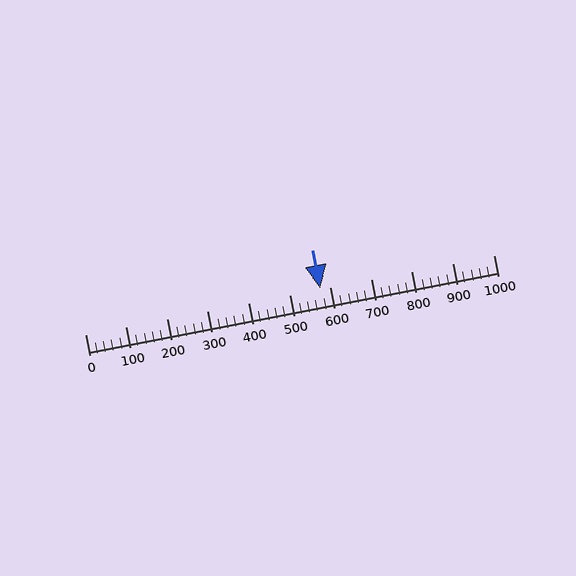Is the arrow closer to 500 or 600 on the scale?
The arrow is closer to 600.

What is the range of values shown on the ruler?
The ruler shows values from 0 to 1000.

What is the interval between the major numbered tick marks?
The major tick marks are spaced 100 units apart.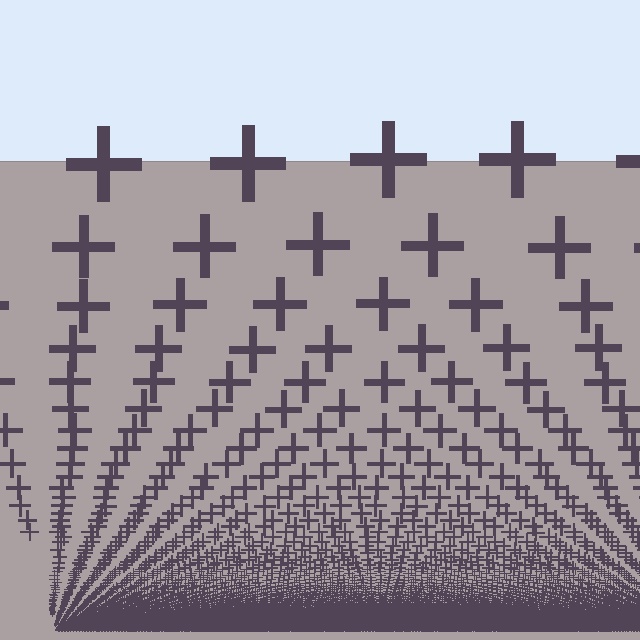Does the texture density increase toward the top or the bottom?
Density increases toward the bottom.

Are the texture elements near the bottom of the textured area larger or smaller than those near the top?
Smaller. The gradient is inverted — elements near the bottom are smaller and denser.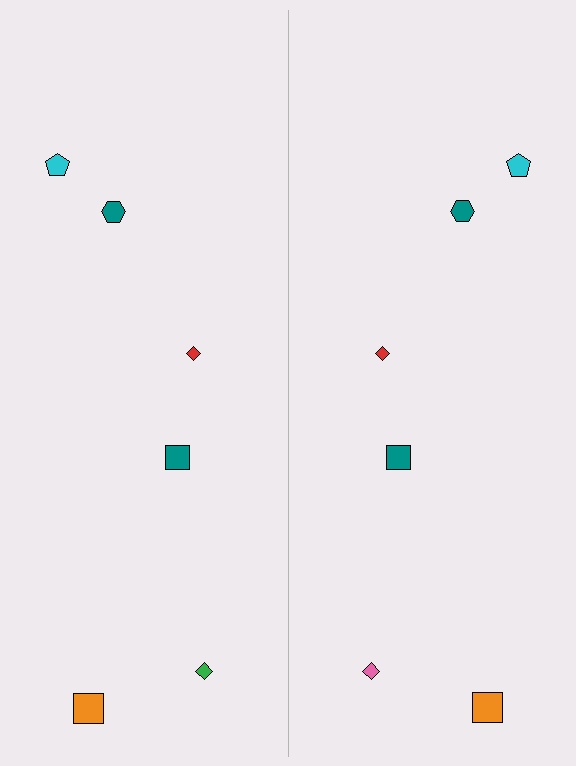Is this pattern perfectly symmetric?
No, the pattern is not perfectly symmetric. The pink diamond on the right side breaks the symmetry — its mirror counterpart is green.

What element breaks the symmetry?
The pink diamond on the right side breaks the symmetry — its mirror counterpart is green.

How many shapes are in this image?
There are 12 shapes in this image.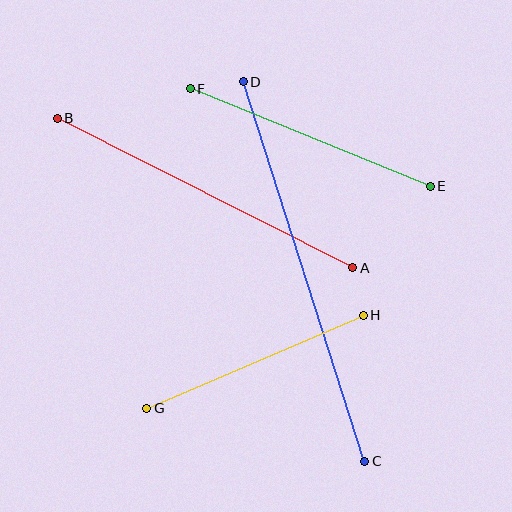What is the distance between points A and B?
The distance is approximately 331 pixels.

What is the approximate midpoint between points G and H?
The midpoint is at approximately (255, 362) pixels.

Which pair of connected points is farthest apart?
Points C and D are farthest apart.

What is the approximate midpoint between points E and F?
The midpoint is at approximately (310, 137) pixels.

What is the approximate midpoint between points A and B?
The midpoint is at approximately (205, 193) pixels.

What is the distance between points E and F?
The distance is approximately 259 pixels.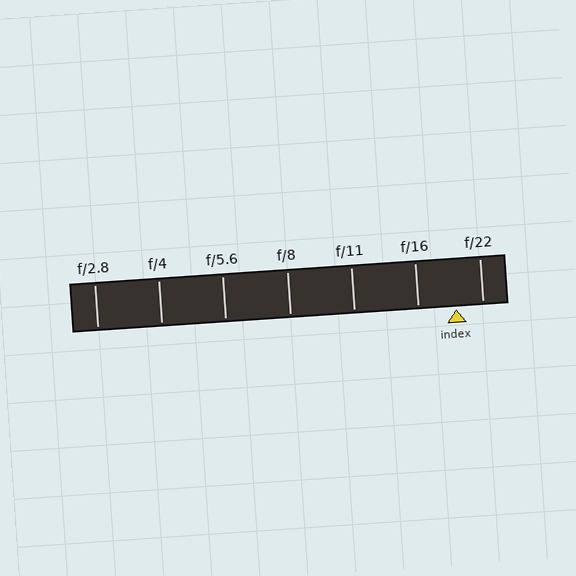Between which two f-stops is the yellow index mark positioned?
The index mark is between f/16 and f/22.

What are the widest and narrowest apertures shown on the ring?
The widest aperture shown is f/2.8 and the narrowest is f/22.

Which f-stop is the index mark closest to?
The index mark is closest to f/22.